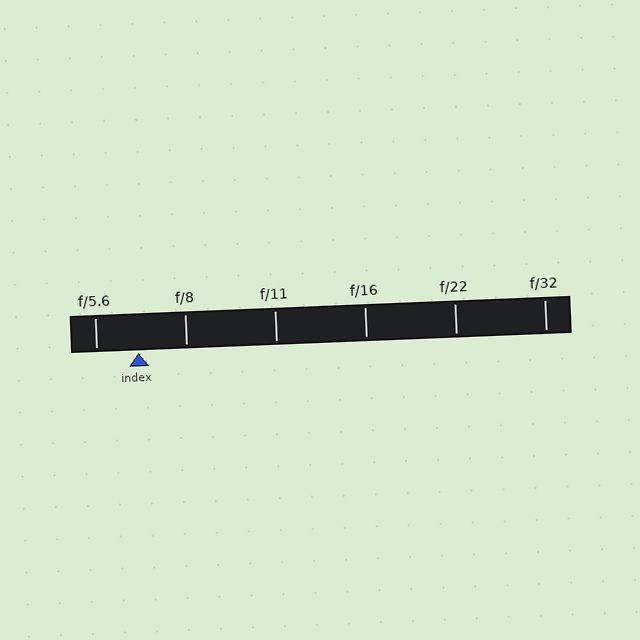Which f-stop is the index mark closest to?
The index mark is closest to f/5.6.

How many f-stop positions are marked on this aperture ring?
There are 6 f-stop positions marked.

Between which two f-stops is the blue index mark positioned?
The index mark is between f/5.6 and f/8.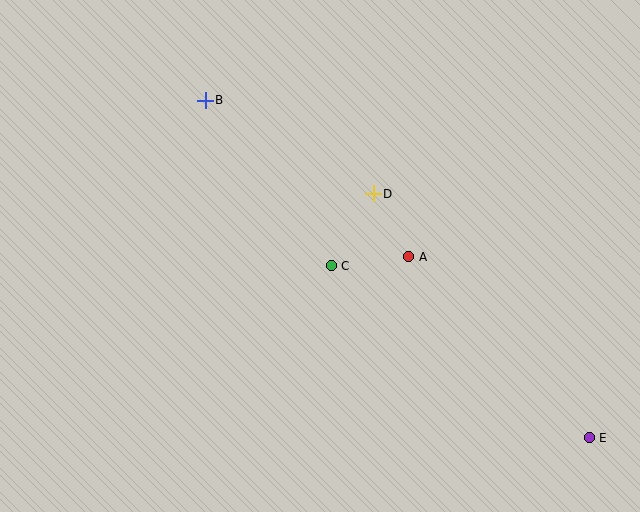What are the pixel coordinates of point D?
Point D is at (373, 194).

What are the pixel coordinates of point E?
Point E is at (589, 438).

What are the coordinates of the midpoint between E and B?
The midpoint between E and B is at (397, 269).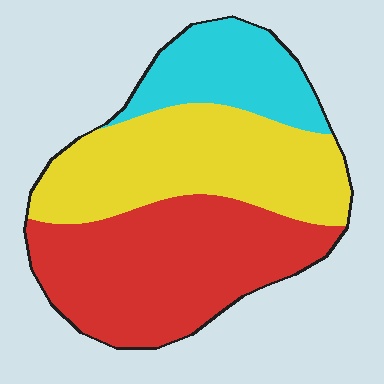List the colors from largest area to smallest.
From largest to smallest: red, yellow, cyan.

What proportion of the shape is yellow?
Yellow covers 38% of the shape.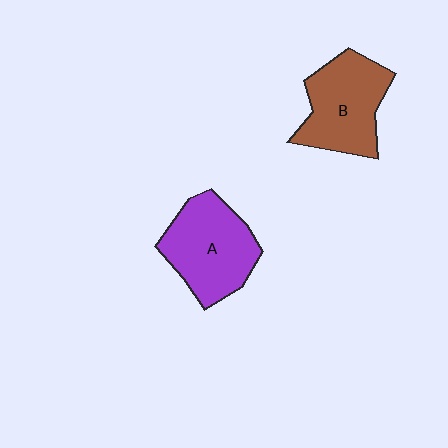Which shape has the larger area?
Shape A (purple).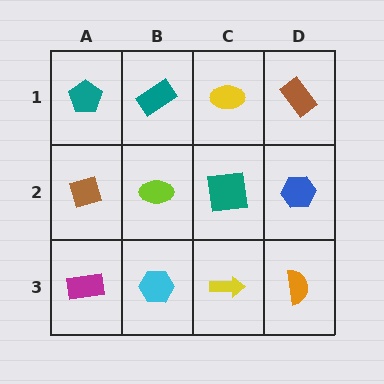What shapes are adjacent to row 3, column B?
A lime ellipse (row 2, column B), a magenta rectangle (row 3, column A), a yellow arrow (row 3, column C).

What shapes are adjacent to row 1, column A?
A brown diamond (row 2, column A), a teal rectangle (row 1, column B).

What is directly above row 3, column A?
A brown diamond.